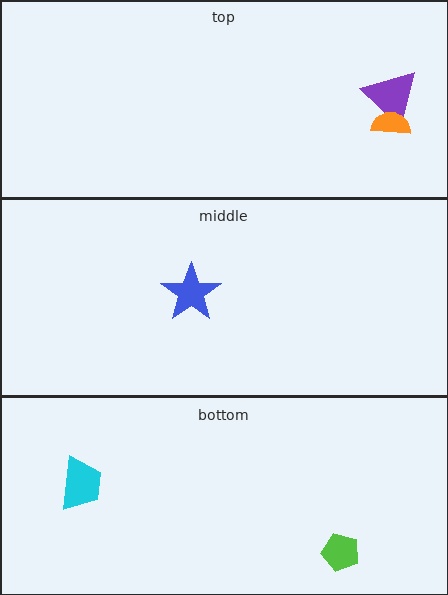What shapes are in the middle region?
The blue star.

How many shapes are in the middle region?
1.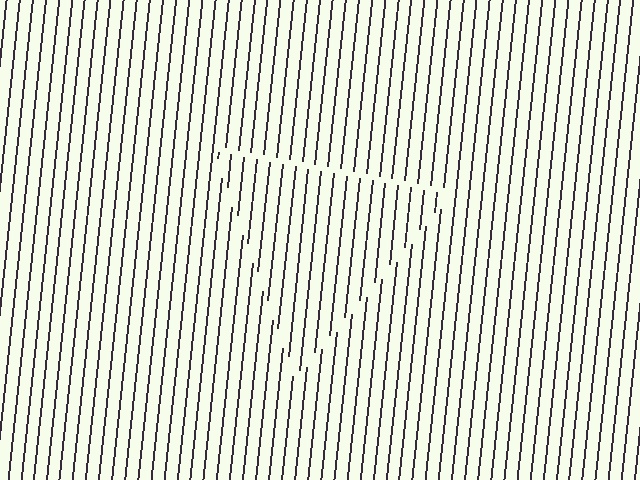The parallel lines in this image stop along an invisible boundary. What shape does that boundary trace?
An illusory triangle. The interior of the shape contains the same grating, shifted by half a period — the contour is defined by the phase discontinuity where line-ends from the inner and outer gratings abut.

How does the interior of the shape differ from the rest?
The interior of the shape contains the same grating, shifted by half a period — the contour is defined by the phase discontinuity where line-ends from the inner and outer gratings abut.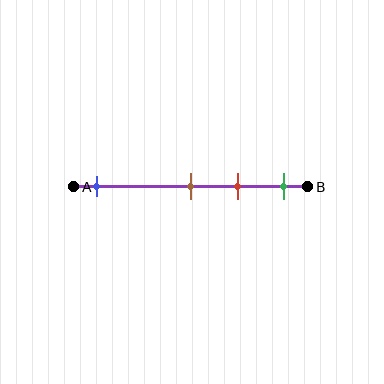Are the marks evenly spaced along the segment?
No, the marks are not evenly spaced.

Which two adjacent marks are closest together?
The brown and red marks are the closest adjacent pair.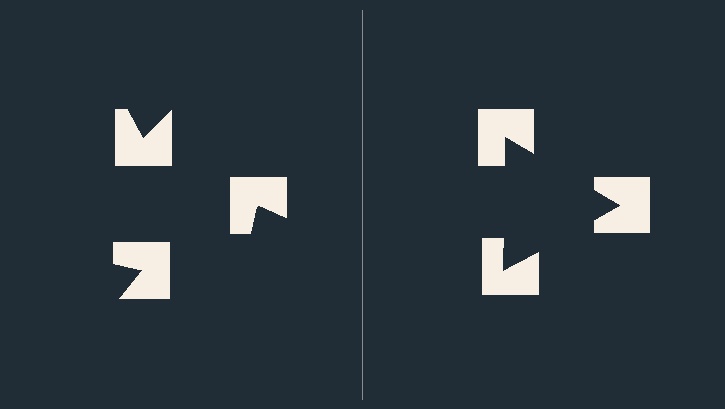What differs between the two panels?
The notched squares are positioned identically on both sides; only the wedge orientations differ. On the right they align to a triangle; on the left they are misaligned.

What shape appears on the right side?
An illusory triangle.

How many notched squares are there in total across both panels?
6 — 3 on each side.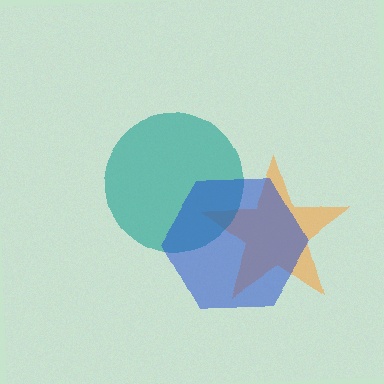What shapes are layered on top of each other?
The layered shapes are: an orange star, a teal circle, a blue hexagon.